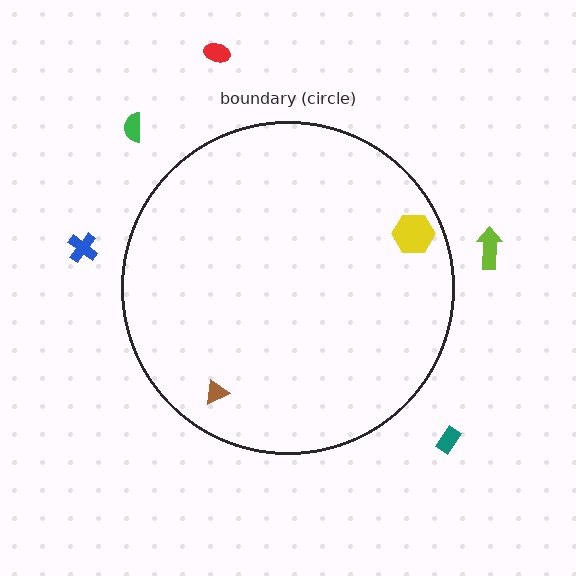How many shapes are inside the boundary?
2 inside, 5 outside.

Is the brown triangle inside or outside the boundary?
Inside.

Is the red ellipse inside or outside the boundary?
Outside.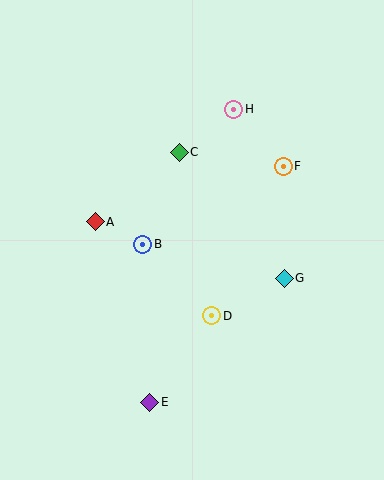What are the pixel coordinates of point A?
Point A is at (95, 222).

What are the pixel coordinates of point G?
Point G is at (284, 278).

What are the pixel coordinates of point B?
Point B is at (143, 244).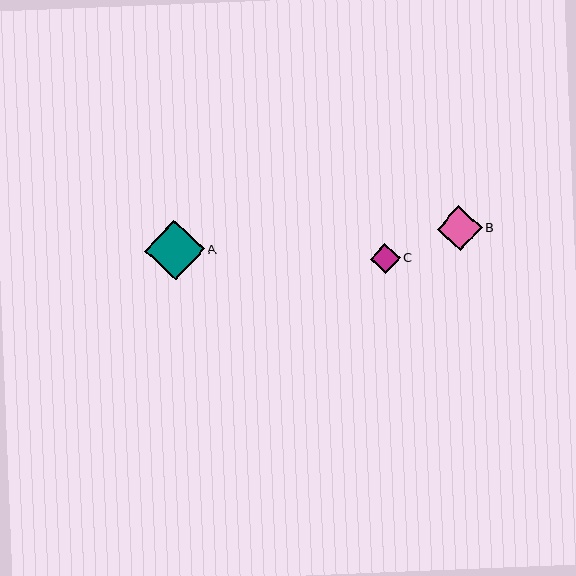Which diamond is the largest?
Diamond A is the largest with a size of approximately 60 pixels.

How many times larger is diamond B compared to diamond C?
Diamond B is approximately 1.5 times the size of diamond C.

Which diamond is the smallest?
Diamond C is the smallest with a size of approximately 30 pixels.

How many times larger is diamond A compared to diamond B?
Diamond A is approximately 1.3 times the size of diamond B.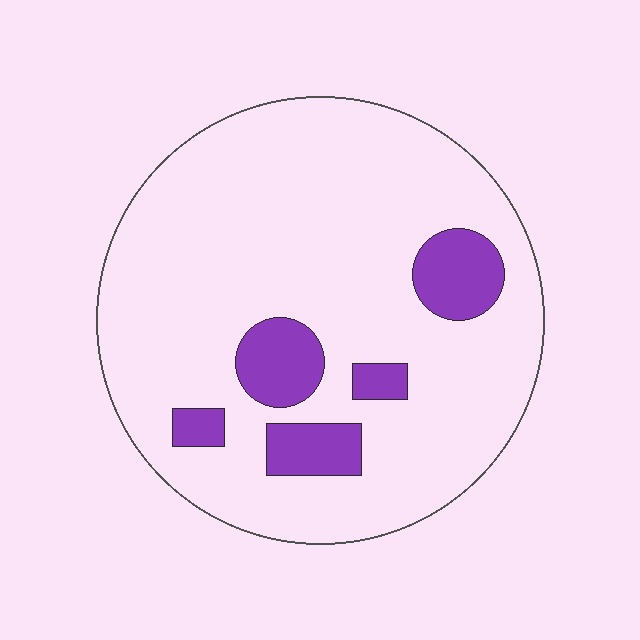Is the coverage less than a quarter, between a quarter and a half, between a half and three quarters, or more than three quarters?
Less than a quarter.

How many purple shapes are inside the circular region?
5.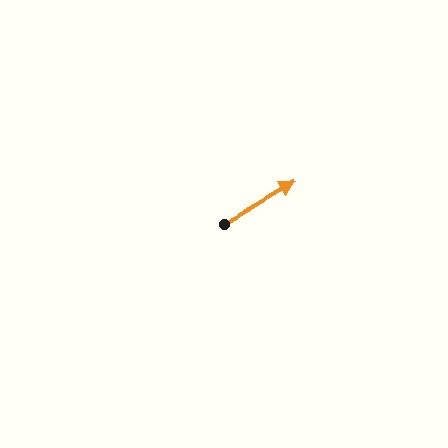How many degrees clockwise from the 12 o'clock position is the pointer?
Approximately 60 degrees.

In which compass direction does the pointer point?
Northeast.